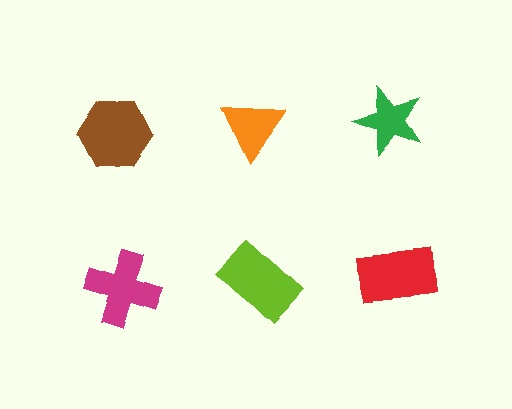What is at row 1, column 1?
A brown hexagon.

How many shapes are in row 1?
3 shapes.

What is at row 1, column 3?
A green star.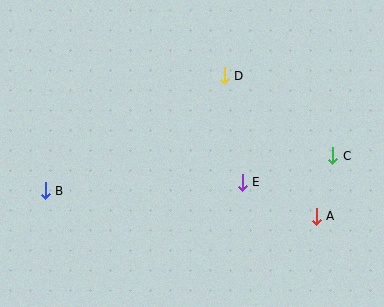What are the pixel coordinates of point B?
Point B is at (45, 191).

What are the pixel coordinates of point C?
Point C is at (333, 156).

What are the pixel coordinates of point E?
Point E is at (242, 182).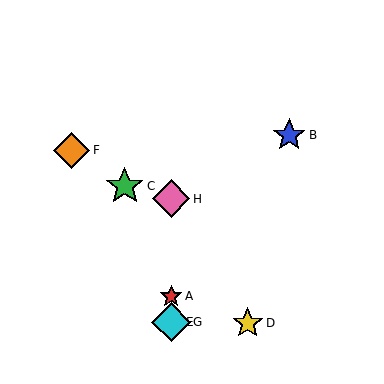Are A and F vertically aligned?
No, A is at x≈171 and F is at x≈72.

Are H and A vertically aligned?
Yes, both are at x≈171.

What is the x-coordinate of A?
Object A is at x≈171.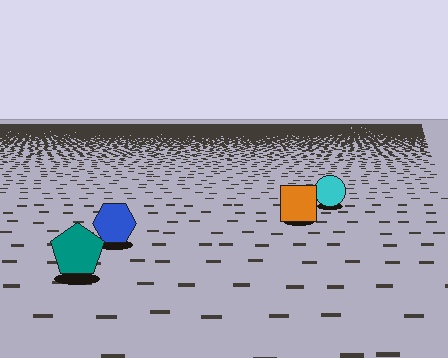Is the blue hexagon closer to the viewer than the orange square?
Yes. The blue hexagon is closer — you can tell from the texture gradient: the ground texture is coarser near it.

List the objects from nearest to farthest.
From nearest to farthest: the teal pentagon, the blue hexagon, the orange square, the cyan circle.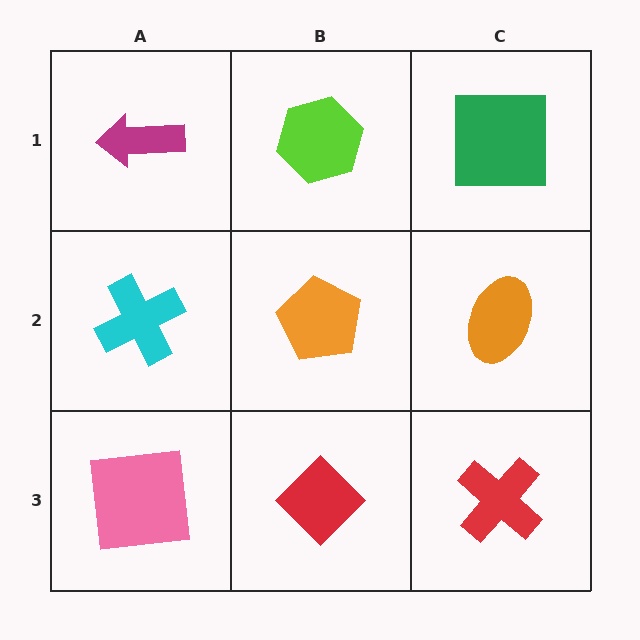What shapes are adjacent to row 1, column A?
A cyan cross (row 2, column A), a lime hexagon (row 1, column B).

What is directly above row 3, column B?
An orange pentagon.